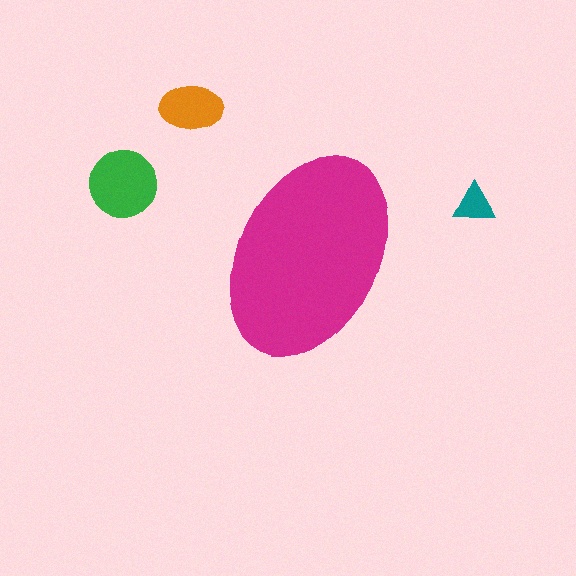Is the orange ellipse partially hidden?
No, the orange ellipse is fully visible.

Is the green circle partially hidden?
No, the green circle is fully visible.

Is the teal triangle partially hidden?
No, the teal triangle is fully visible.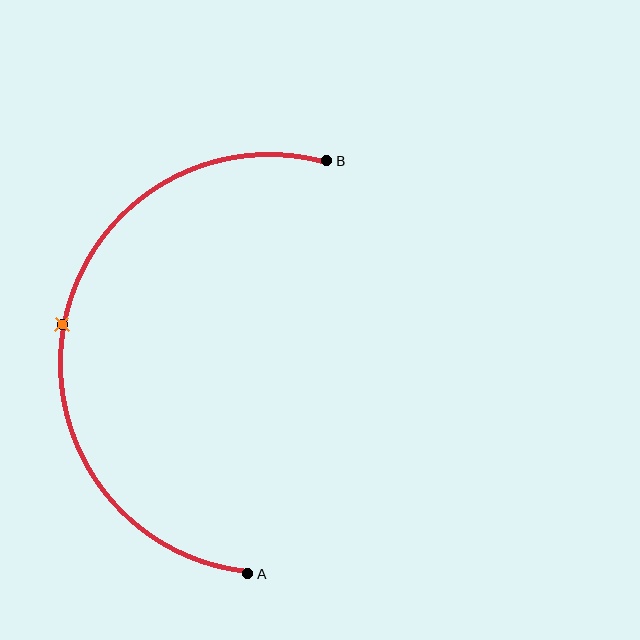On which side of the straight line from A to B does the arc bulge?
The arc bulges to the left of the straight line connecting A and B.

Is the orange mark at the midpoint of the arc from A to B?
Yes. The orange mark lies on the arc at equal arc-length from both A and B — it is the arc midpoint.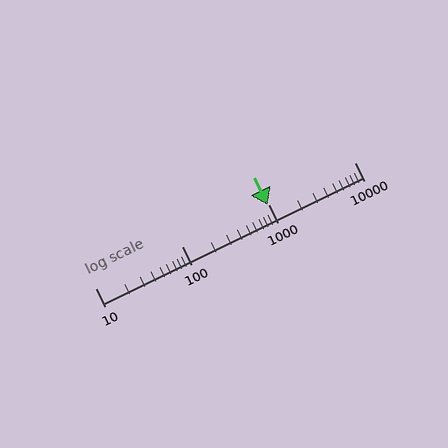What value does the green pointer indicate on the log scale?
The pointer indicates approximately 990.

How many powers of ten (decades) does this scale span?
The scale spans 3 decades, from 10 to 10000.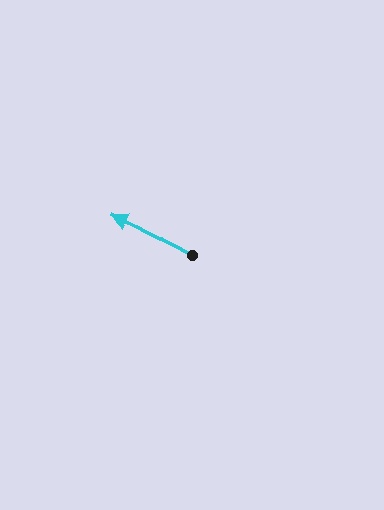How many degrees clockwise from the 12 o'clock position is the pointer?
Approximately 298 degrees.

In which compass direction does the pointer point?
Northwest.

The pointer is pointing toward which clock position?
Roughly 10 o'clock.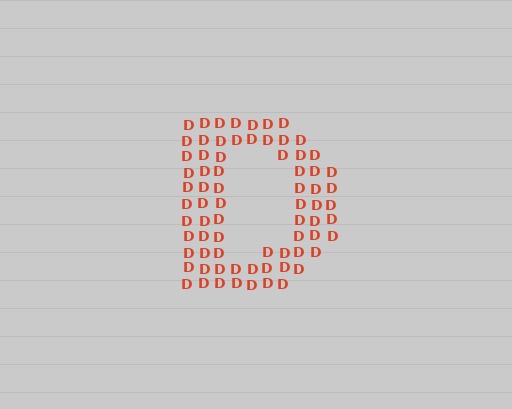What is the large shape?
The large shape is the letter D.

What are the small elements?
The small elements are letter D's.